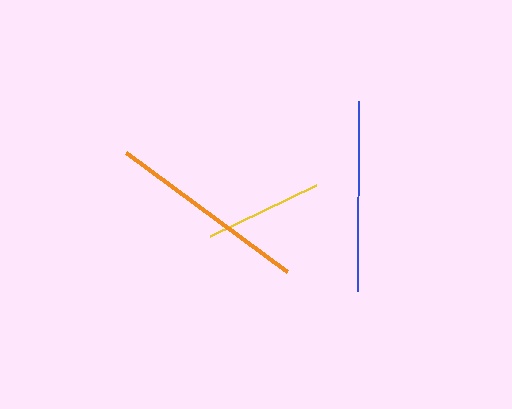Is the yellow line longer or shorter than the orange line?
The orange line is longer than the yellow line.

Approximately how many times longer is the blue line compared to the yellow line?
The blue line is approximately 1.6 times the length of the yellow line.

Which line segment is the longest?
The orange line is the longest at approximately 200 pixels.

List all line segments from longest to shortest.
From longest to shortest: orange, blue, yellow.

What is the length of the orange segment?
The orange segment is approximately 200 pixels long.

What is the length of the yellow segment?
The yellow segment is approximately 118 pixels long.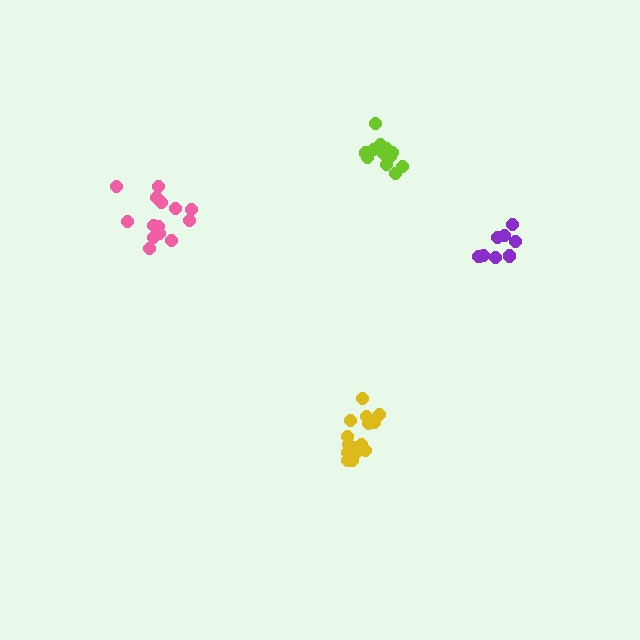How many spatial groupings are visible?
There are 4 spatial groupings.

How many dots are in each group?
Group 1: 16 dots, Group 2: 10 dots, Group 3: 12 dots, Group 4: 14 dots (52 total).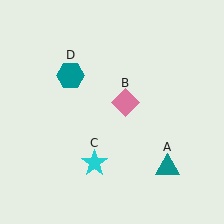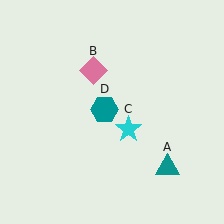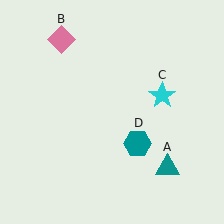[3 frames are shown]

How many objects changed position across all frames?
3 objects changed position: pink diamond (object B), cyan star (object C), teal hexagon (object D).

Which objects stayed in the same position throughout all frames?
Teal triangle (object A) remained stationary.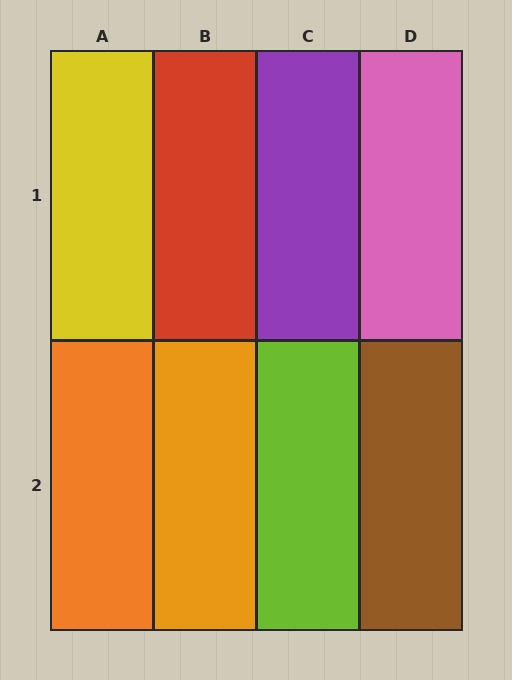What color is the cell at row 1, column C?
Purple.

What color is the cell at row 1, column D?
Pink.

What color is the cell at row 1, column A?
Yellow.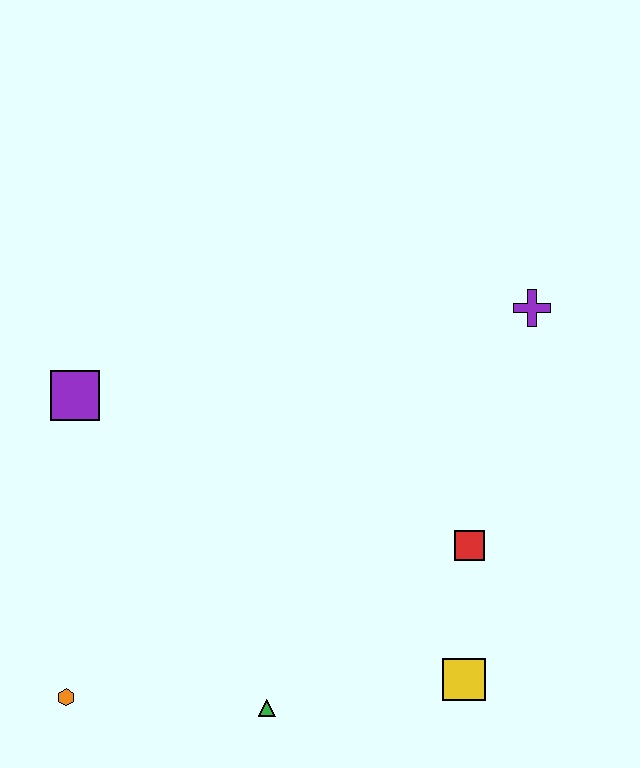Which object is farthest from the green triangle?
The purple cross is farthest from the green triangle.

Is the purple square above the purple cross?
No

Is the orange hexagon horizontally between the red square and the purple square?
No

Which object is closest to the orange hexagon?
The green triangle is closest to the orange hexagon.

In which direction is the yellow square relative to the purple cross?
The yellow square is below the purple cross.